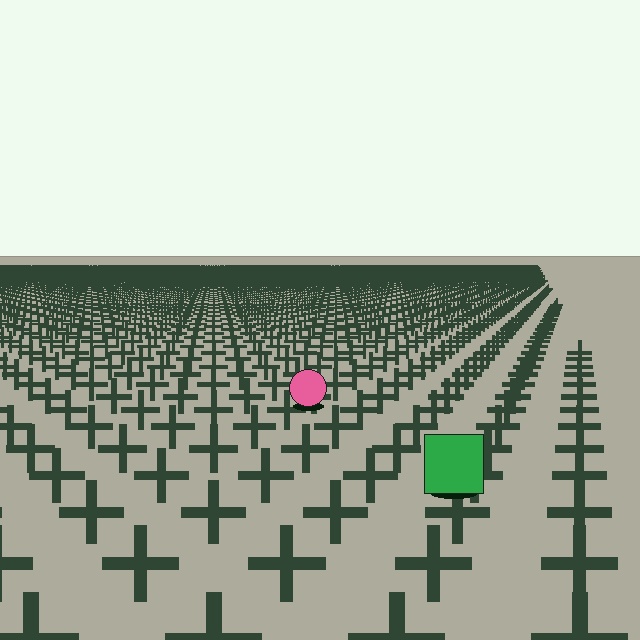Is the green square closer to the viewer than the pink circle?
Yes. The green square is closer — you can tell from the texture gradient: the ground texture is coarser near it.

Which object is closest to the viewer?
The green square is closest. The texture marks near it are larger and more spread out.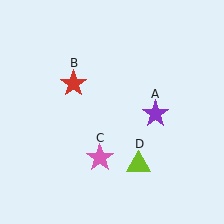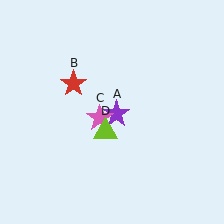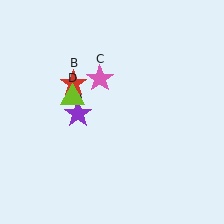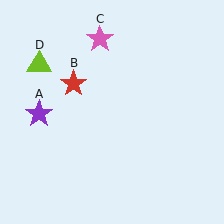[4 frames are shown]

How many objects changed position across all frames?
3 objects changed position: purple star (object A), pink star (object C), lime triangle (object D).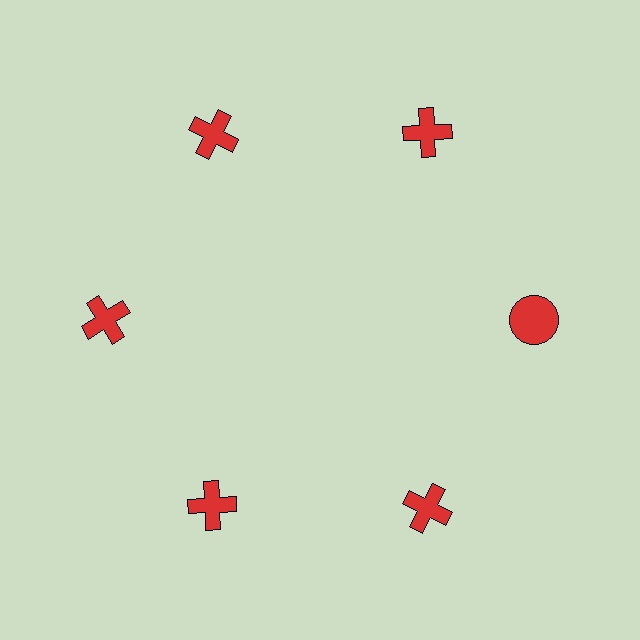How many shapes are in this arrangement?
There are 6 shapes arranged in a ring pattern.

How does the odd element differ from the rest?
It has a different shape: circle instead of cross.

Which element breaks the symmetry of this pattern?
The red circle at roughly the 3 o'clock position breaks the symmetry. All other shapes are red crosses.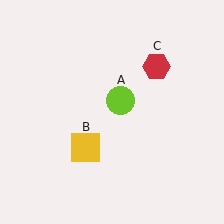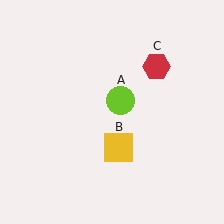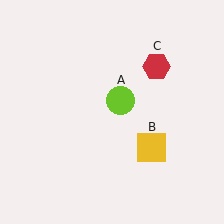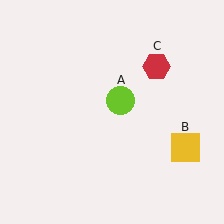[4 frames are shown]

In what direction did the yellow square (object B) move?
The yellow square (object B) moved right.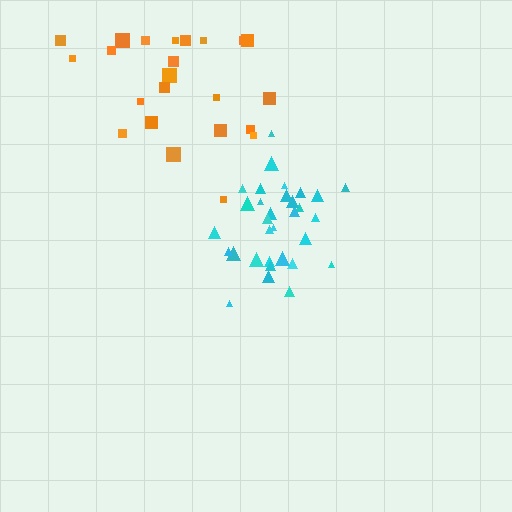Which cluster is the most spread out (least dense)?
Orange.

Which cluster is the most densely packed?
Cyan.